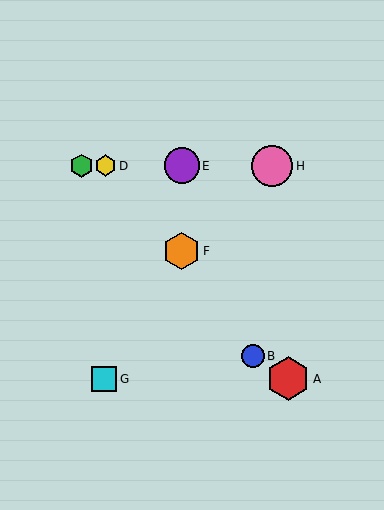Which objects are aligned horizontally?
Objects C, D, E, H are aligned horizontally.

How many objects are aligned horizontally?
4 objects (C, D, E, H) are aligned horizontally.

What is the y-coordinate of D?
Object D is at y≈166.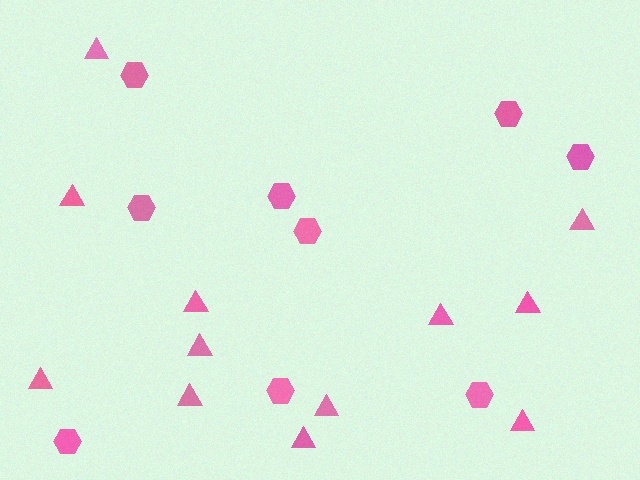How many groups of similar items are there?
There are 2 groups: one group of hexagons (9) and one group of triangles (12).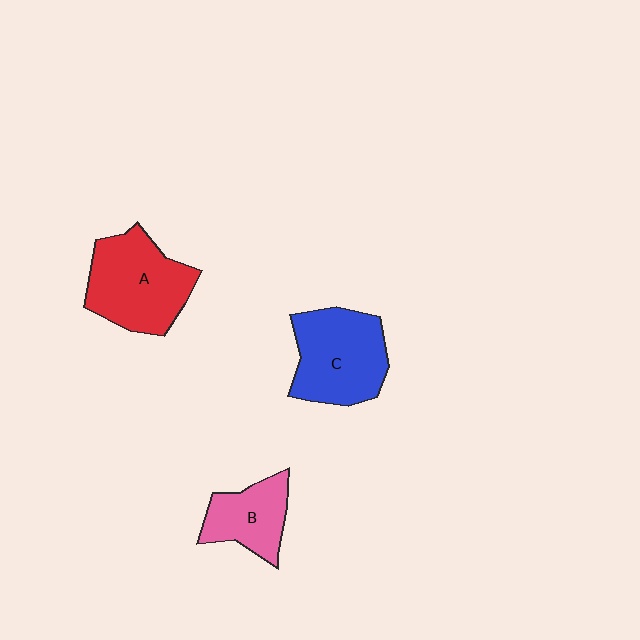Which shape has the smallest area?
Shape B (pink).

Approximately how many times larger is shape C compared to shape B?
Approximately 1.6 times.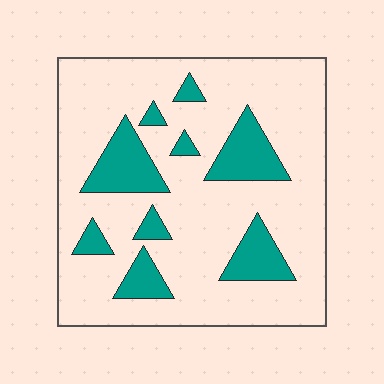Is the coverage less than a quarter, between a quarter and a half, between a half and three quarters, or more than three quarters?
Less than a quarter.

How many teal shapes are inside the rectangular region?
9.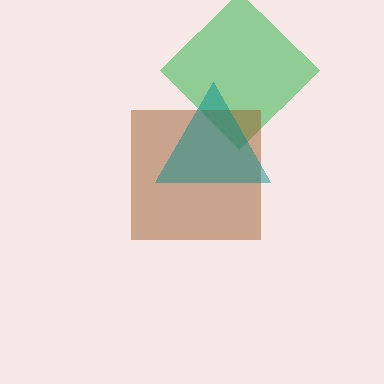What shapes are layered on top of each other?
The layered shapes are: a green diamond, a brown square, a teal triangle.